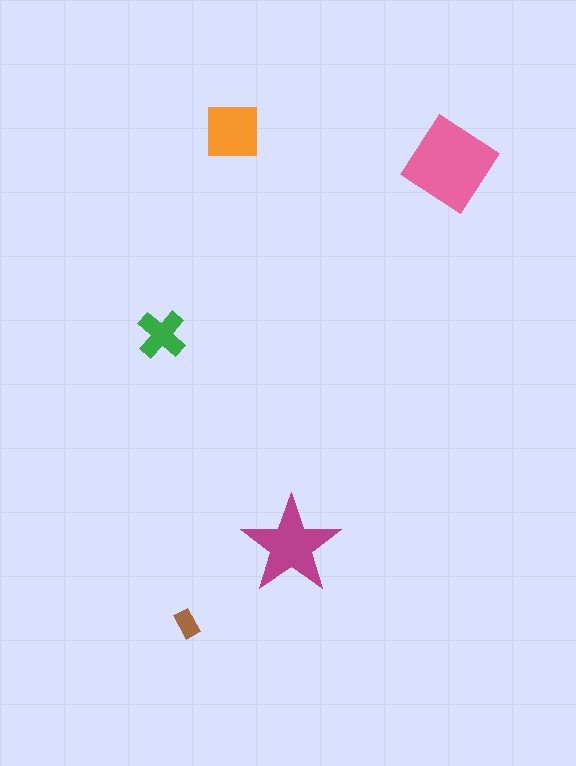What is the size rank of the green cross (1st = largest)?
4th.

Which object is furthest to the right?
The pink diamond is rightmost.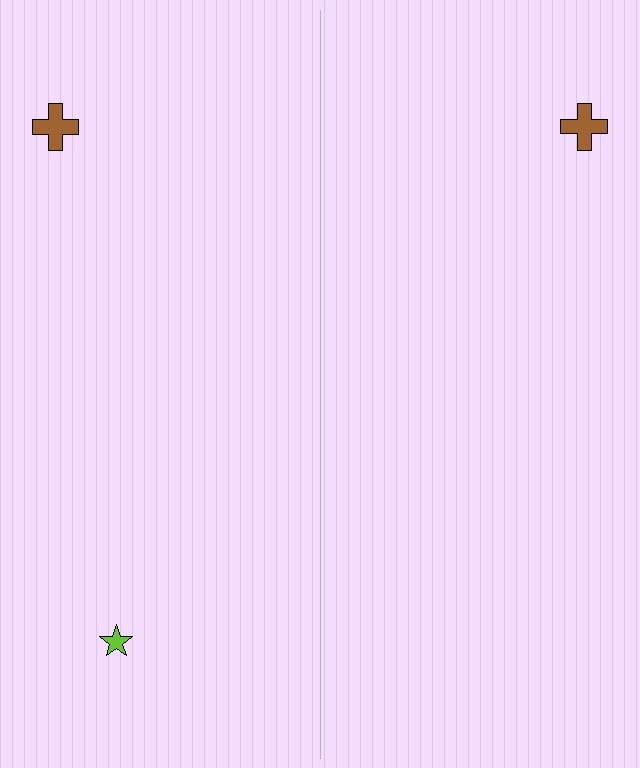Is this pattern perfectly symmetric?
No, the pattern is not perfectly symmetric. A lime star is missing from the right side.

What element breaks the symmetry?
A lime star is missing from the right side.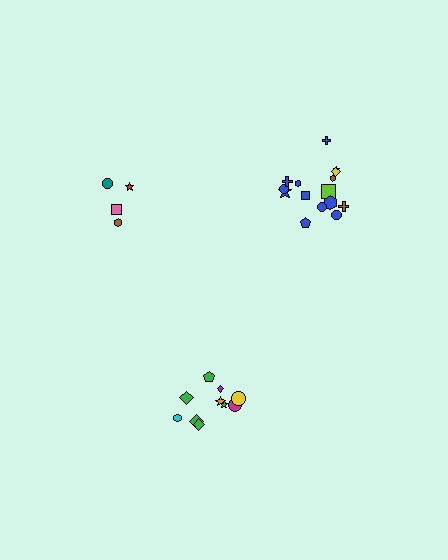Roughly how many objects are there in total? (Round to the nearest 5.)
Roughly 30 objects in total.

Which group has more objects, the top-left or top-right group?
The top-right group.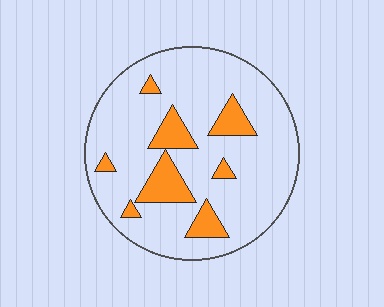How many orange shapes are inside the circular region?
8.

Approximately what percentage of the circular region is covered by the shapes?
Approximately 15%.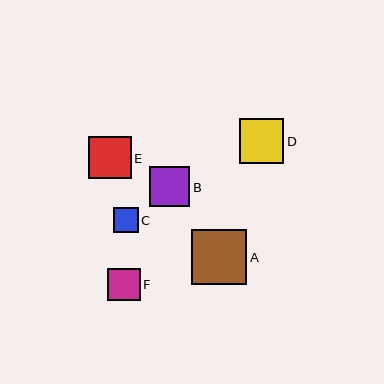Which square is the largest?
Square A is the largest with a size of approximately 55 pixels.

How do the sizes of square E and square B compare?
Square E and square B are approximately the same size.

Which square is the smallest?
Square C is the smallest with a size of approximately 25 pixels.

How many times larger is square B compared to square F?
Square B is approximately 1.3 times the size of square F.